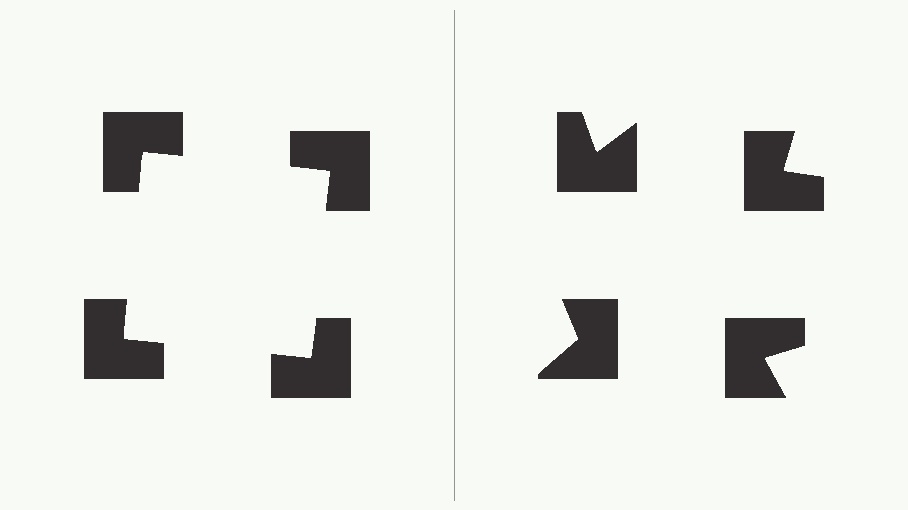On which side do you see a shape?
An illusory square appears on the left side. On the right side the wedge cuts are rotated, so no coherent shape forms.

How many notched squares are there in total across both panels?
8 — 4 on each side.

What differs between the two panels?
The notched squares are positioned identically on both sides; only the wedge orientations differ. On the left they align to a square; on the right they are misaligned.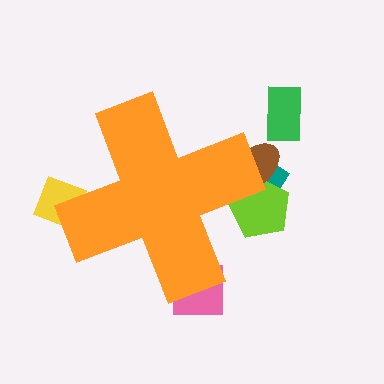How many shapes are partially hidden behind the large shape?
5 shapes are partially hidden.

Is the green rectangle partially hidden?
No, the green rectangle is fully visible.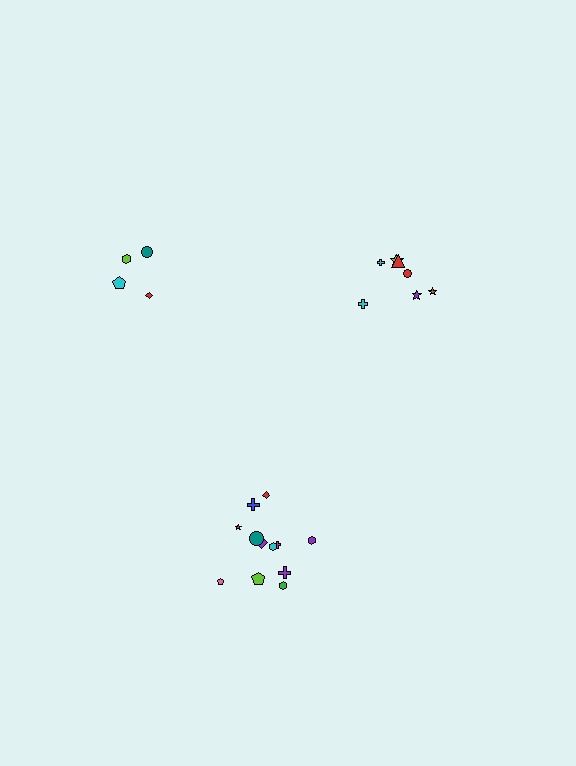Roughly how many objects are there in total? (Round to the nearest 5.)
Roughly 25 objects in total.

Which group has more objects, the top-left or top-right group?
The top-right group.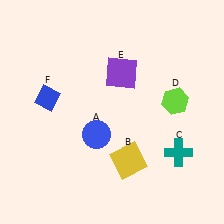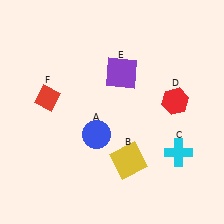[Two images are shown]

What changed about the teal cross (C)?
In Image 1, C is teal. In Image 2, it changed to cyan.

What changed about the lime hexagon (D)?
In Image 1, D is lime. In Image 2, it changed to red.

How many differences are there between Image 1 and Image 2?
There are 3 differences between the two images.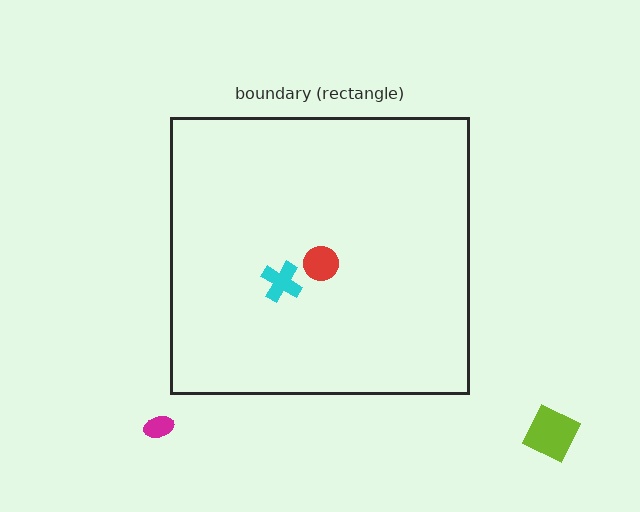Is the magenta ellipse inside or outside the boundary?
Outside.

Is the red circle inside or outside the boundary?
Inside.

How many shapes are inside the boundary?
2 inside, 2 outside.